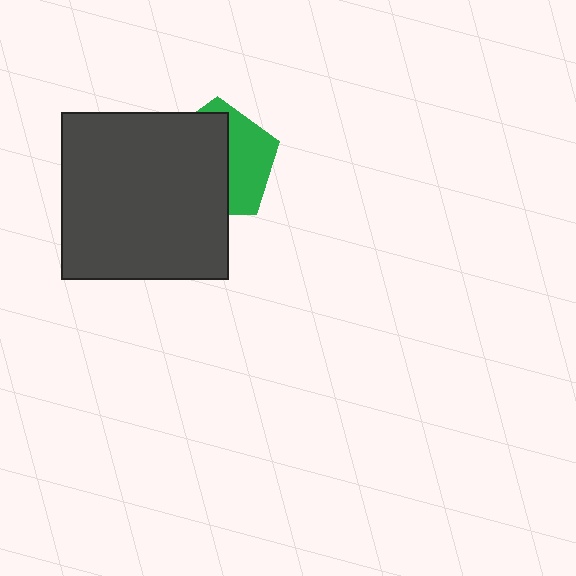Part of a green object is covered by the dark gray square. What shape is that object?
It is a pentagon.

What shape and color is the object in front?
The object in front is a dark gray square.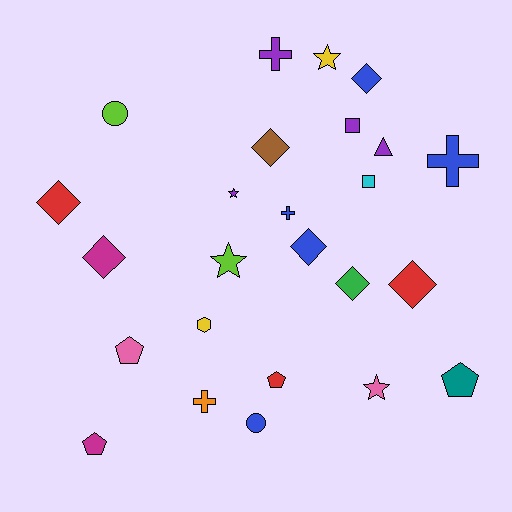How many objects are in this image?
There are 25 objects.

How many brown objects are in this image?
There is 1 brown object.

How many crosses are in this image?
There are 4 crosses.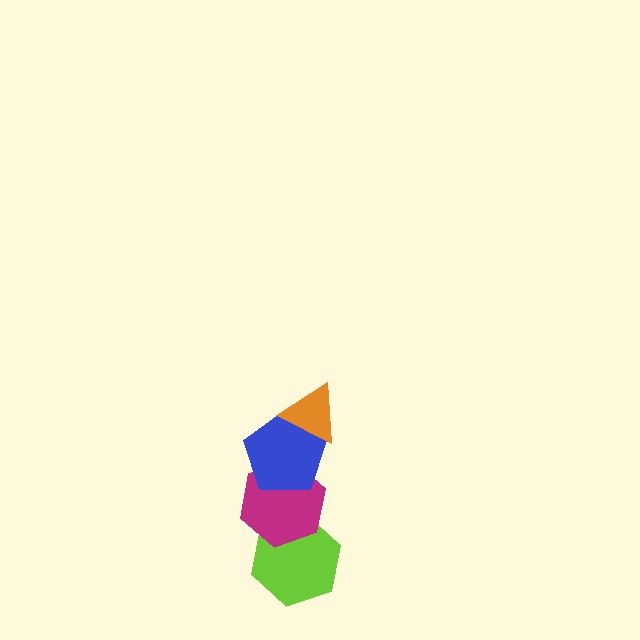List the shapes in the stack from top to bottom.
From top to bottom: the orange triangle, the blue pentagon, the magenta hexagon, the lime hexagon.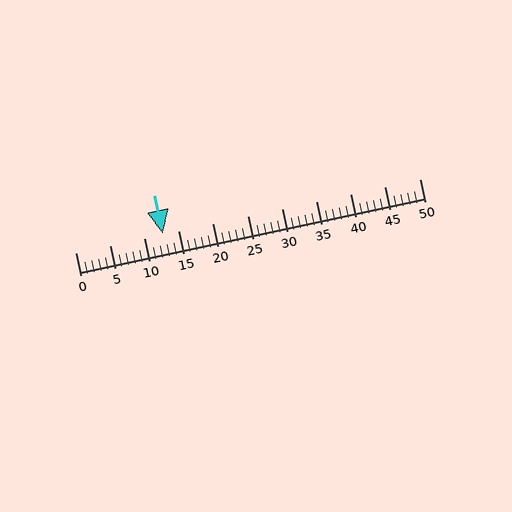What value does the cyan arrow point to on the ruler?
The cyan arrow points to approximately 13.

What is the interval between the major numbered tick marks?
The major tick marks are spaced 5 units apart.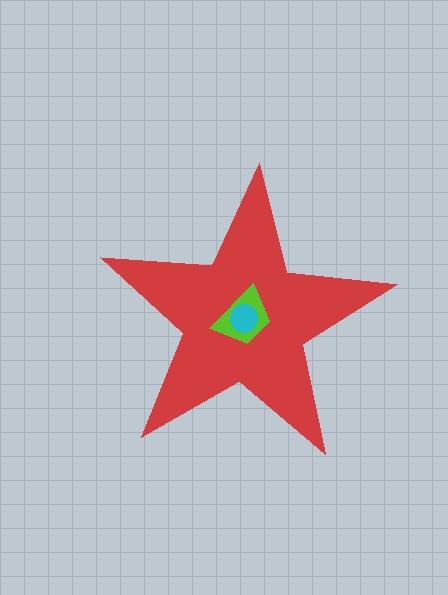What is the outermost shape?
The red star.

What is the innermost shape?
The cyan circle.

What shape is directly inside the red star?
The lime trapezoid.